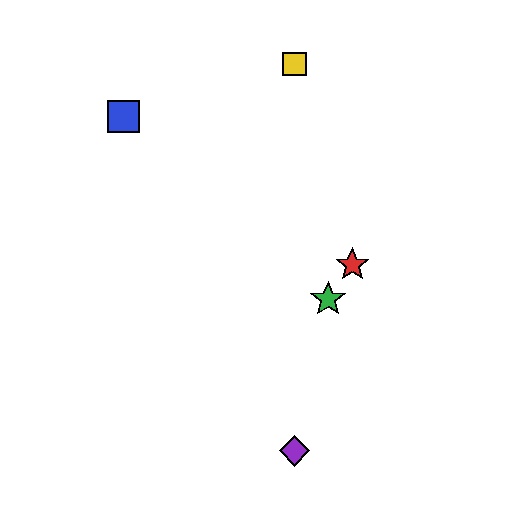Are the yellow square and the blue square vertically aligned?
No, the yellow square is at x≈294 and the blue square is at x≈124.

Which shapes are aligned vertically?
The yellow square, the purple diamond are aligned vertically.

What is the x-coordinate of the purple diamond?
The purple diamond is at x≈294.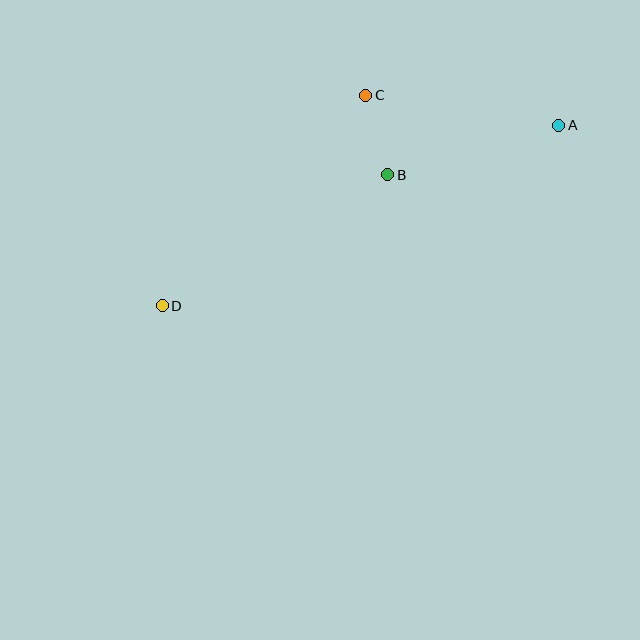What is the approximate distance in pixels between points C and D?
The distance between C and D is approximately 293 pixels.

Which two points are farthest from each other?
Points A and D are farthest from each other.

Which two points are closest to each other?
Points B and C are closest to each other.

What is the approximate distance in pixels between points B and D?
The distance between B and D is approximately 261 pixels.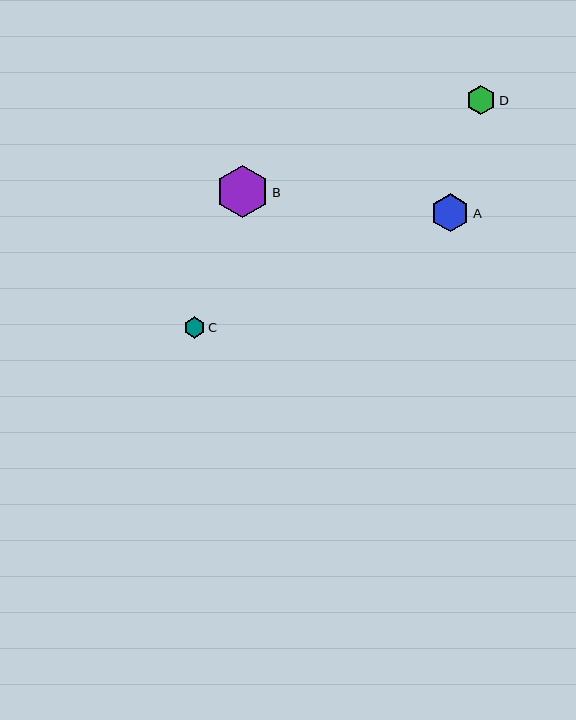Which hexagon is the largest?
Hexagon B is the largest with a size of approximately 52 pixels.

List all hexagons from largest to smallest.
From largest to smallest: B, A, D, C.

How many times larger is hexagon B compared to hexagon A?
Hexagon B is approximately 1.4 times the size of hexagon A.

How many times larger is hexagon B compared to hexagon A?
Hexagon B is approximately 1.4 times the size of hexagon A.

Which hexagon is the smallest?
Hexagon C is the smallest with a size of approximately 22 pixels.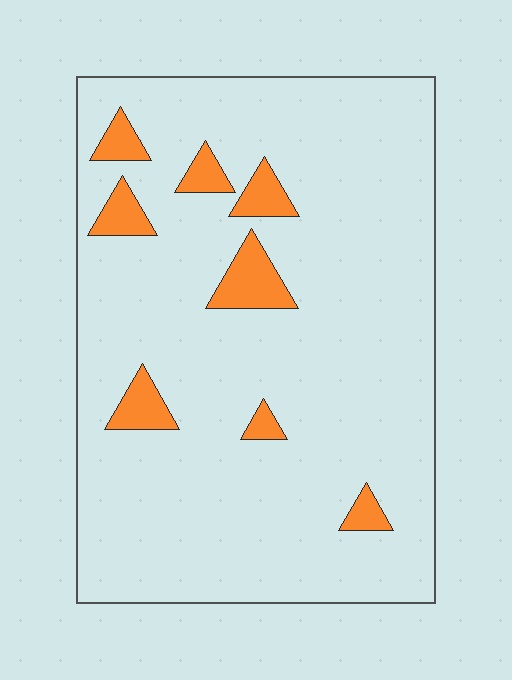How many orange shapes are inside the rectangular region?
8.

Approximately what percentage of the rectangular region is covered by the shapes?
Approximately 10%.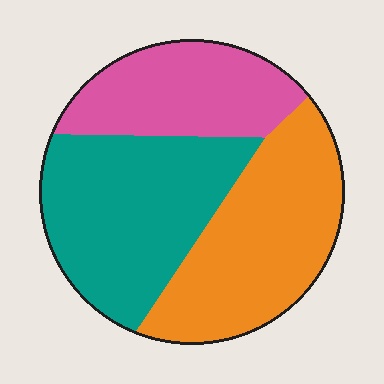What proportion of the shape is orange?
Orange takes up about three eighths (3/8) of the shape.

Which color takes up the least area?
Pink, at roughly 25%.